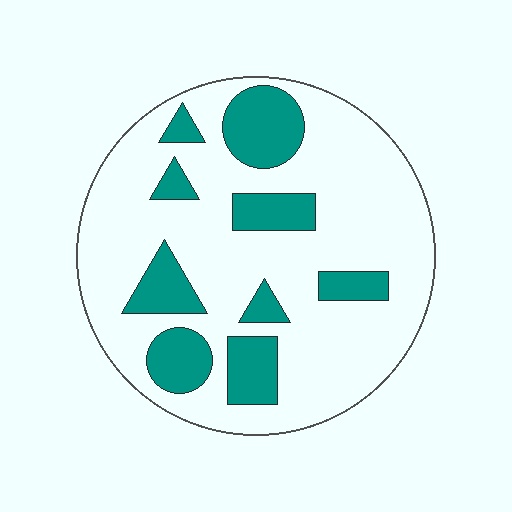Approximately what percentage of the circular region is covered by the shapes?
Approximately 25%.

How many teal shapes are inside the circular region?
9.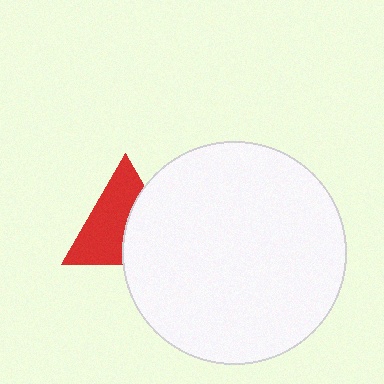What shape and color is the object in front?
The object in front is a white circle.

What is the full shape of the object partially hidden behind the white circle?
The partially hidden object is a red triangle.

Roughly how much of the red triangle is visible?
About half of it is visible (roughly 57%).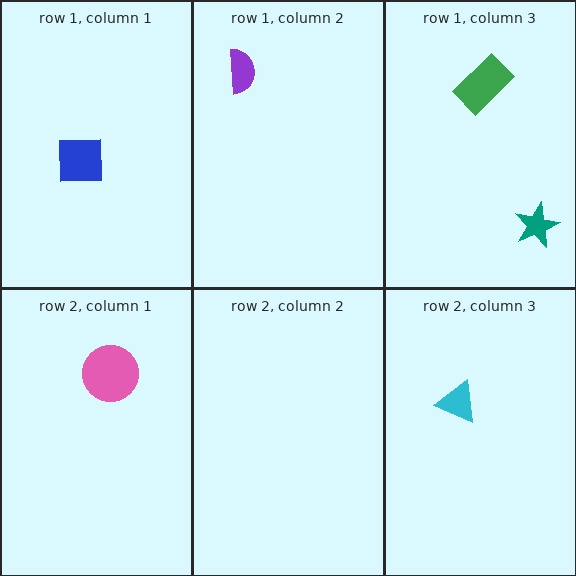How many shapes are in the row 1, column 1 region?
1.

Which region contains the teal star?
The row 1, column 3 region.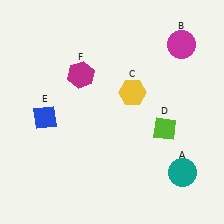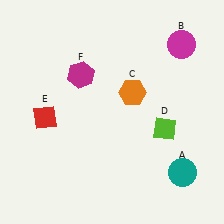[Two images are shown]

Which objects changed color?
C changed from yellow to orange. E changed from blue to red.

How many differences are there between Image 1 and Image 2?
There are 2 differences between the two images.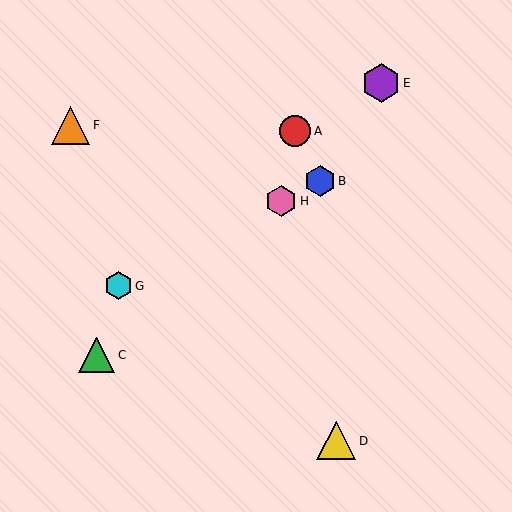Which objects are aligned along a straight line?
Objects B, G, H are aligned along a straight line.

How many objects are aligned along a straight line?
3 objects (B, G, H) are aligned along a straight line.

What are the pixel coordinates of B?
Object B is at (320, 181).